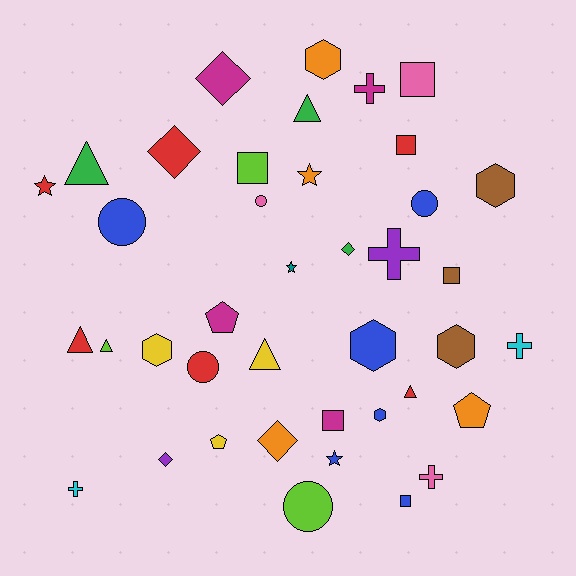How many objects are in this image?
There are 40 objects.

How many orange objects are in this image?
There are 4 orange objects.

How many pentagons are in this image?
There are 3 pentagons.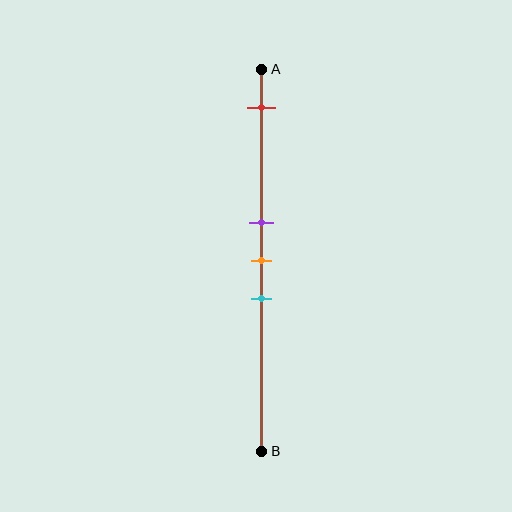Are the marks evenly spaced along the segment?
No, the marks are not evenly spaced.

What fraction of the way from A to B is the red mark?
The red mark is approximately 10% (0.1) of the way from A to B.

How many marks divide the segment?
There are 4 marks dividing the segment.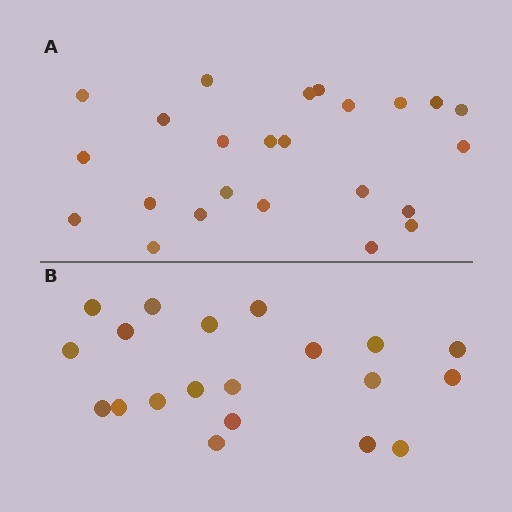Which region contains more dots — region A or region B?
Region A (the top region) has more dots.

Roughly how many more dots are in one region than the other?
Region A has about 4 more dots than region B.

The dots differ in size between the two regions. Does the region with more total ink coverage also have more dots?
No. Region B has more total ink coverage because its dots are larger, but region A actually contains more individual dots. Total area can be misleading — the number of items is what matters here.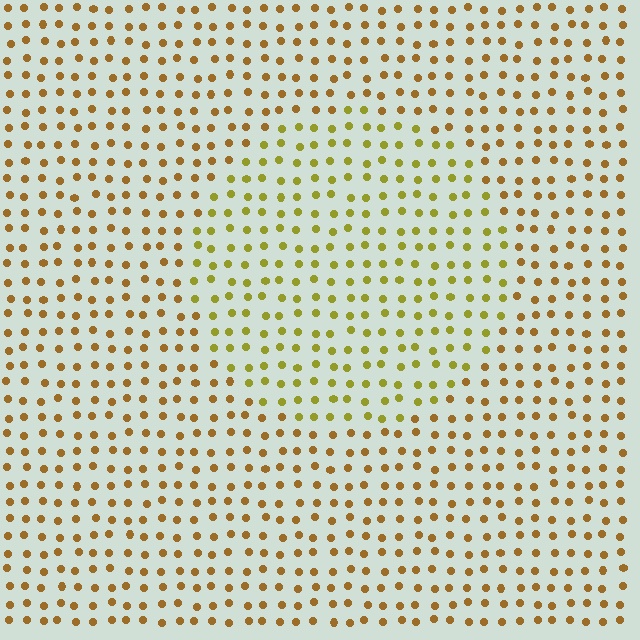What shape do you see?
I see a circle.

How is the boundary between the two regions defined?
The boundary is defined purely by a slight shift in hue (about 28 degrees). Spacing, size, and orientation are identical on both sides.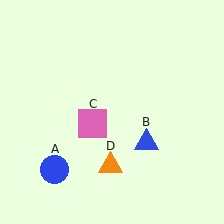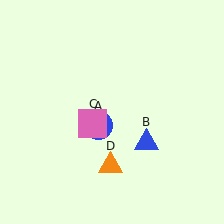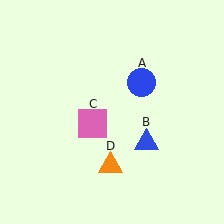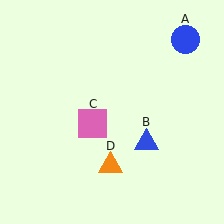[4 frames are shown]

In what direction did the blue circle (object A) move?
The blue circle (object A) moved up and to the right.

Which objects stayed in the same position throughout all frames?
Blue triangle (object B) and pink square (object C) and orange triangle (object D) remained stationary.